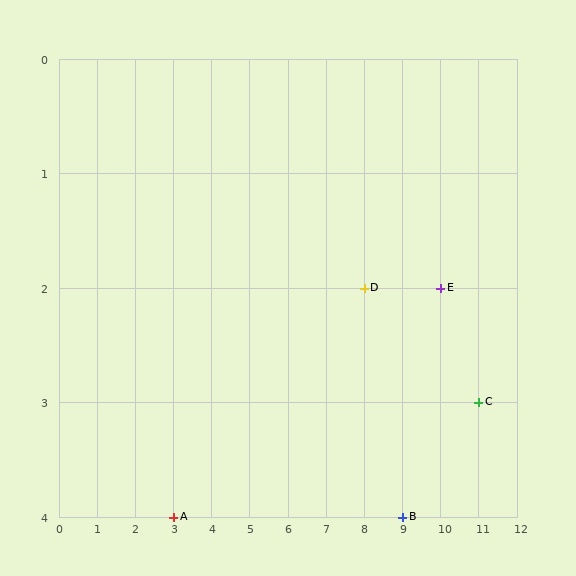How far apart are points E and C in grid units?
Points E and C are 1 column and 1 row apart (about 1.4 grid units diagonally).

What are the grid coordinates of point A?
Point A is at grid coordinates (3, 4).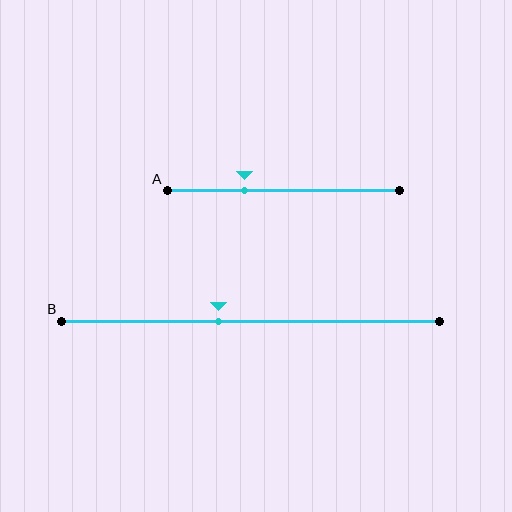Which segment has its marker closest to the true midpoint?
Segment B has its marker closest to the true midpoint.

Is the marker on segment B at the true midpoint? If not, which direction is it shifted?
No, the marker on segment B is shifted to the left by about 9% of the segment length.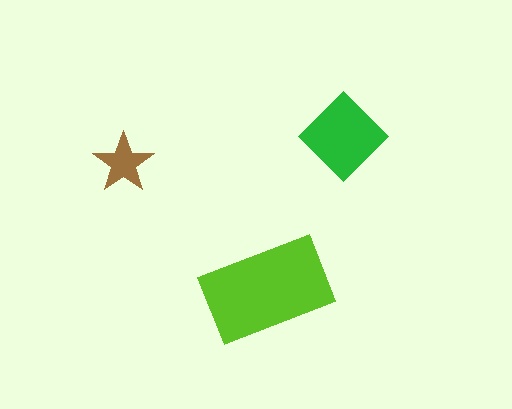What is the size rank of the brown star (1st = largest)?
3rd.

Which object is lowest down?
The lime rectangle is bottommost.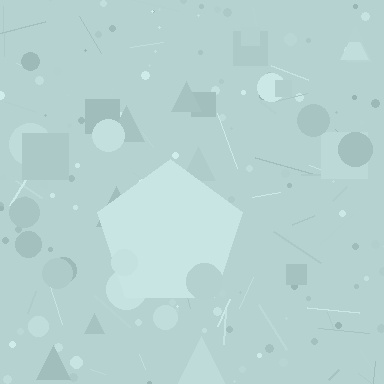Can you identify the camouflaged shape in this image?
The camouflaged shape is a pentagon.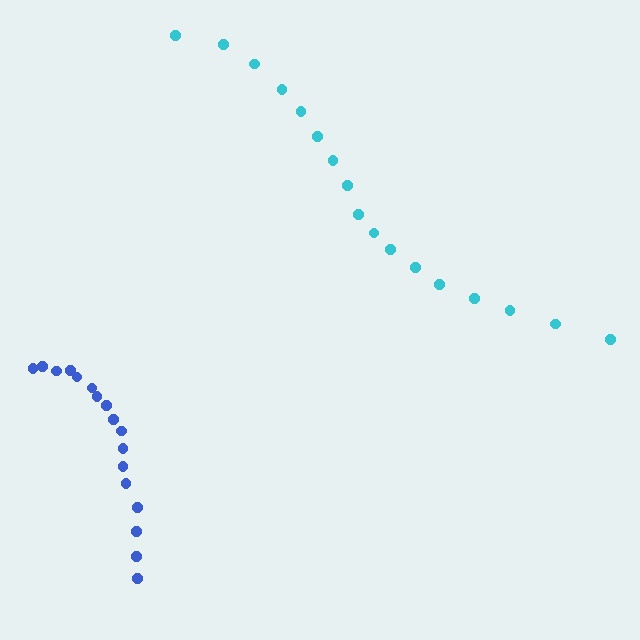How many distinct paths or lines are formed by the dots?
There are 2 distinct paths.